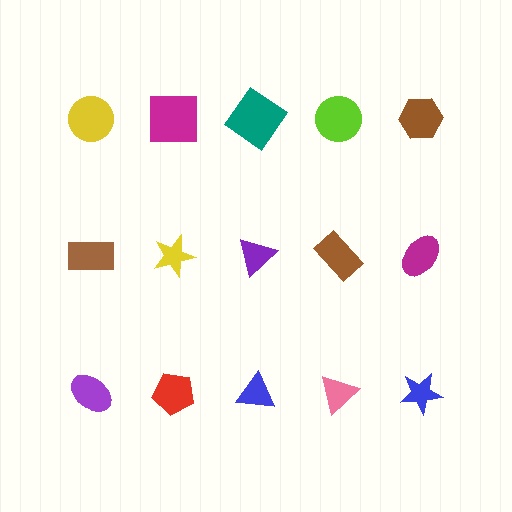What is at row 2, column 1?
A brown rectangle.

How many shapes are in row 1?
5 shapes.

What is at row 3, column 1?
A purple ellipse.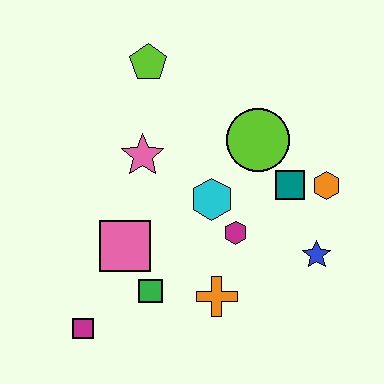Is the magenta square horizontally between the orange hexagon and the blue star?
No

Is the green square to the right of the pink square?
Yes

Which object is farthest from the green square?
The lime pentagon is farthest from the green square.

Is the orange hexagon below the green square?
No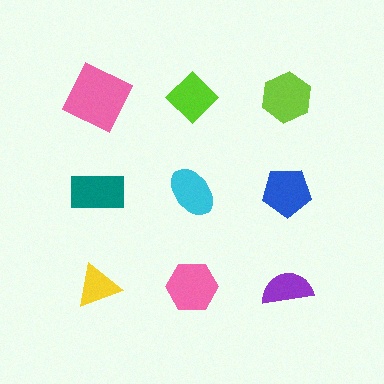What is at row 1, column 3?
A lime hexagon.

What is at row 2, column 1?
A teal rectangle.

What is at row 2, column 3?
A blue pentagon.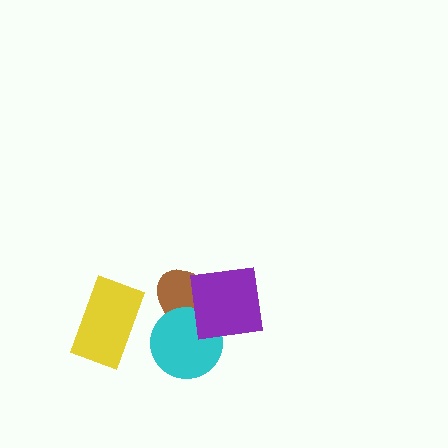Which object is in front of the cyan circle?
The purple square is in front of the cyan circle.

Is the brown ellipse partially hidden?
Yes, it is partially covered by another shape.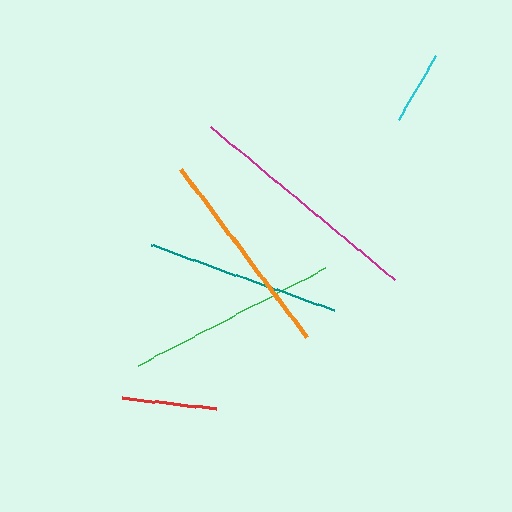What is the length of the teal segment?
The teal segment is approximately 196 pixels long.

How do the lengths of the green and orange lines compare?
The green and orange lines are approximately the same length.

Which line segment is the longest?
The magenta line is the longest at approximately 239 pixels.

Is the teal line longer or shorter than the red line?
The teal line is longer than the red line.